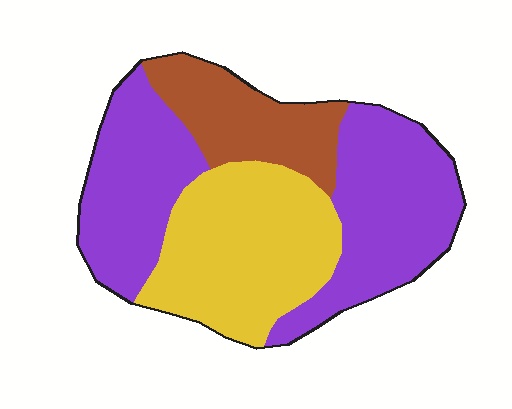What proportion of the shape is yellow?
Yellow covers roughly 30% of the shape.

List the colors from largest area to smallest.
From largest to smallest: purple, yellow, brown.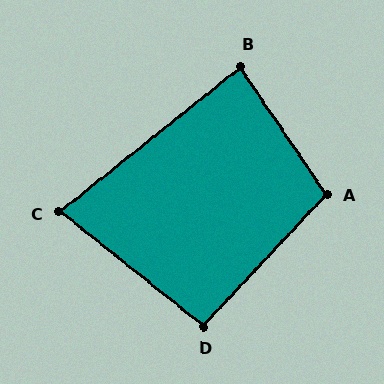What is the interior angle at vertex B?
Approximately 85 degrees (approximately right).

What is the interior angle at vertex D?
Approximately 95 degrees (approximately right).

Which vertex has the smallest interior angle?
C, at approximately 77 degrees.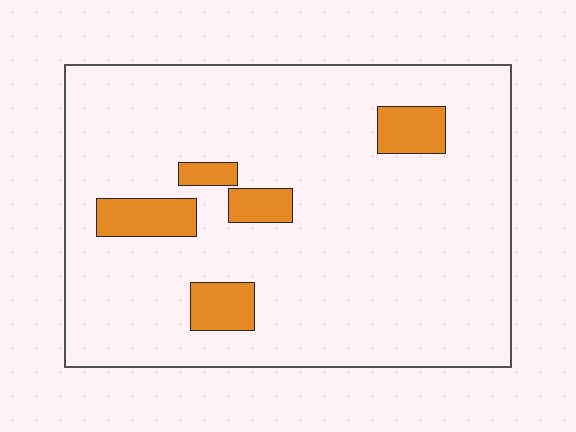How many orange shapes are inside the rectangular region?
5.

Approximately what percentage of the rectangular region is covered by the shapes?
Approximately 10%.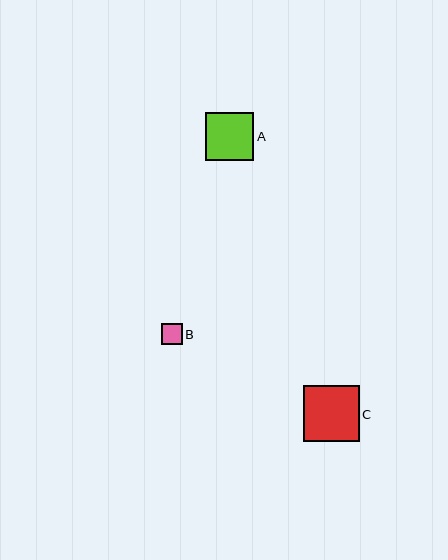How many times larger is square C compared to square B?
Square C is approximately 2.7 times the size of square B.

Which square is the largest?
Square C is the largest with a size of approximately 56 pixels.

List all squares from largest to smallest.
From largest to smallest: C, A, B.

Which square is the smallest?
Square B is the smallest with a size of approximately 21 pixels.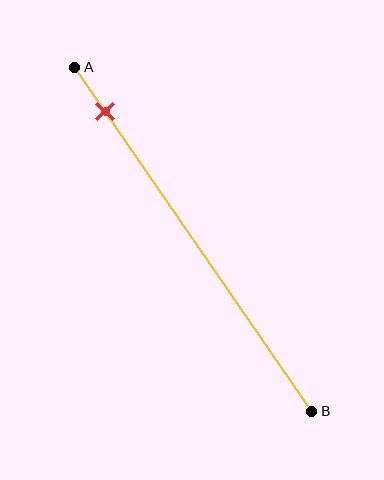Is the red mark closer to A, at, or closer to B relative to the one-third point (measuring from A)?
The red mark is closer to point A than the one-third point of segment AB.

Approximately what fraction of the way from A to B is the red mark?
The red mark is approximately 15% of the way from A to B.